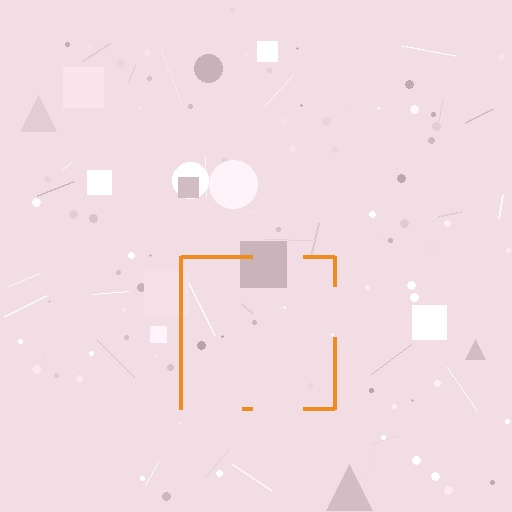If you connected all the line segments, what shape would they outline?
They would outline a square.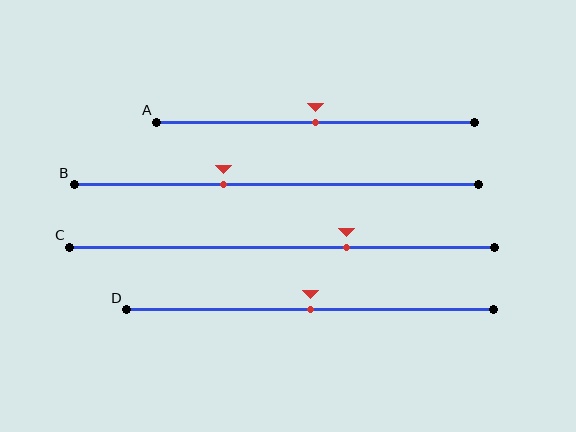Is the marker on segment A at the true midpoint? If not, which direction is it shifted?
Yes, the marker on segment A is at the true midpoint.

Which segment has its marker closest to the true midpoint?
Segment A has its marker closest to the true midpoint.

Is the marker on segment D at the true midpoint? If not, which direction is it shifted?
Yes, the marker on segment D is at the true midpoint.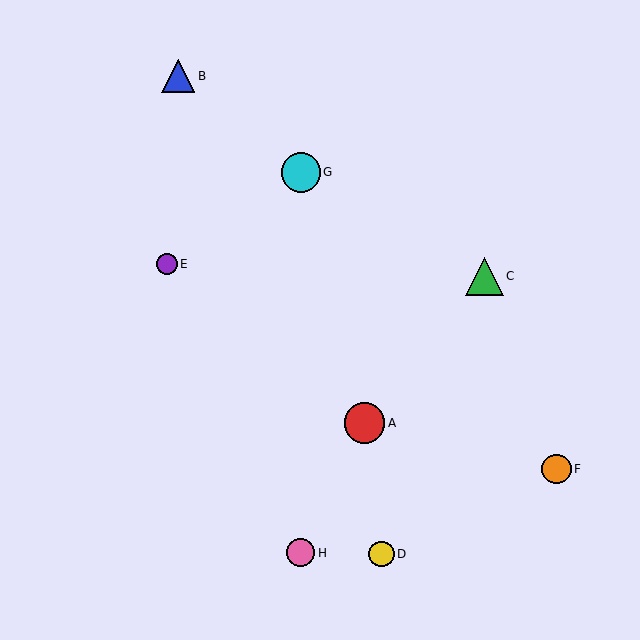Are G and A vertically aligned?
No, G is at x≈301 and A is at x≈365.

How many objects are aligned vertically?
2 objects (G, H) are aligned vertically.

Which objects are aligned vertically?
Objects G, H are aligned vertically.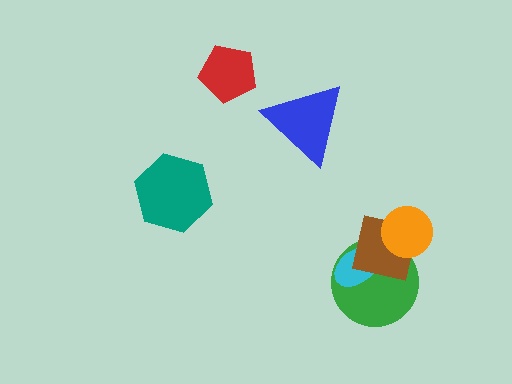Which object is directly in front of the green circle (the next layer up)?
The cyan ellipse is directly in front of the green circle.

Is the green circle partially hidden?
Yes, it is partially covered by another shape.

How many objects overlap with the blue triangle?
0 objects overlap with the blue triangle.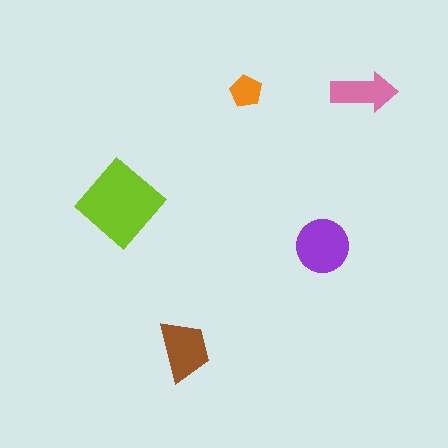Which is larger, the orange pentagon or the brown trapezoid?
The brown trapezoid.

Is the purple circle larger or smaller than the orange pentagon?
Larger.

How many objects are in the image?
There are 5 objects in the image.